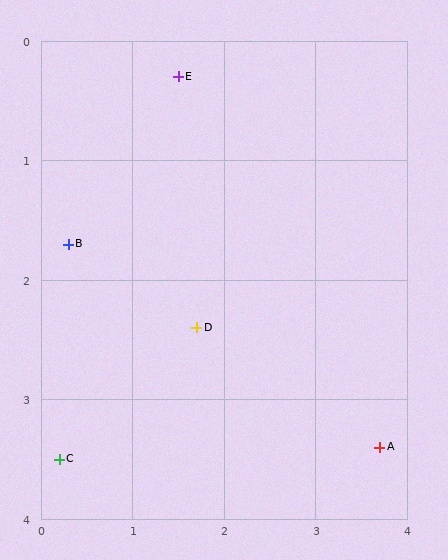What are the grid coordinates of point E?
Point E is at approximately (1.5, 0.3).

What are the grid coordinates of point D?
Point D is at approximately (1.7, 2.4).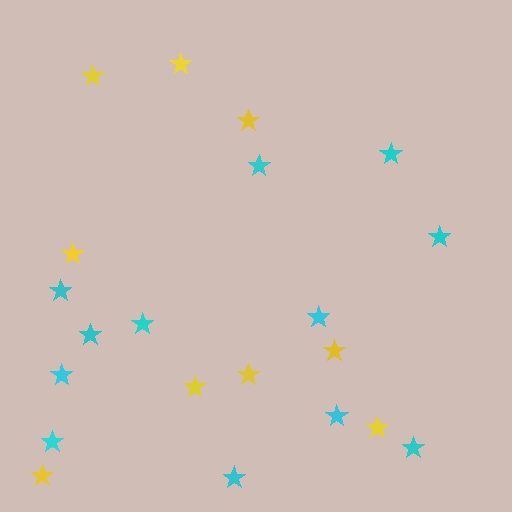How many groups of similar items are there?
There are 2 groups: one group of yellow stars (9) and one group of cyan stars (12).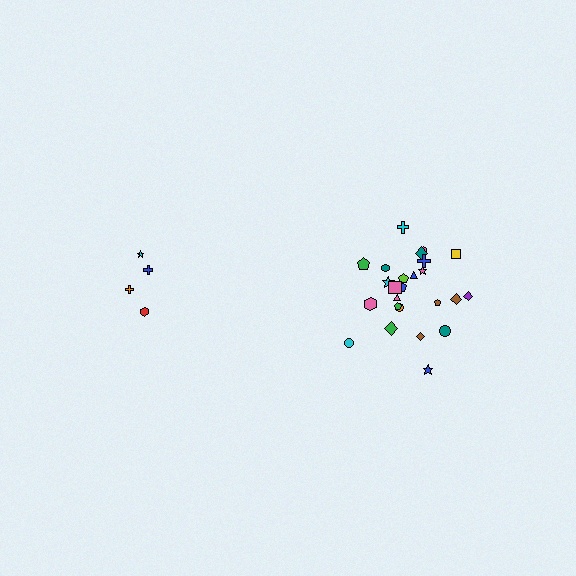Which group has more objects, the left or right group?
The right group.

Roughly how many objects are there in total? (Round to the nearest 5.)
Roughly 30 objects in total.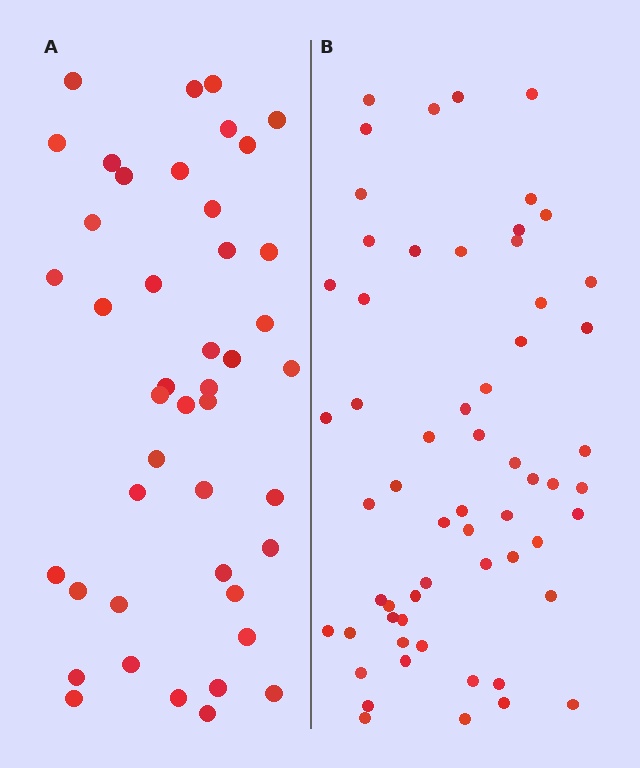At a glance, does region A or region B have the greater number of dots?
Region B (the right region) has more dots.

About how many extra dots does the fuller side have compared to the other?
Region B has approximately 15 more dots than region A.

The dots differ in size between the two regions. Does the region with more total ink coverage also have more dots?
No. Region A has more total ink coverage because its dots are larger, but region B actually contains more individual dots. Total area can be misleading — the number of items is what matters here.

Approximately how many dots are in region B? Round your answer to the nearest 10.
About 60 dots.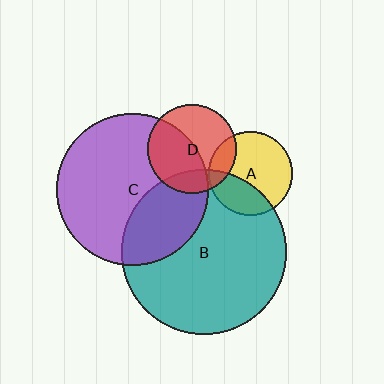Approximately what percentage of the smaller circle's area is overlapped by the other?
Approximately 15%.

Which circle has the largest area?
Circle B (teal).